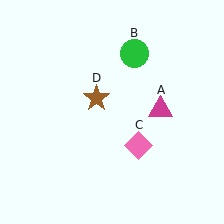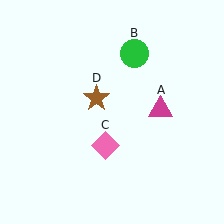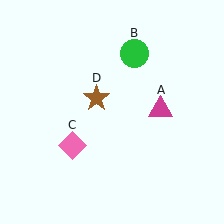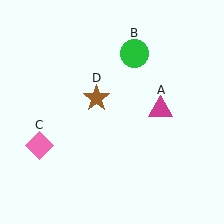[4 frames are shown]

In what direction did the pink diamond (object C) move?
The pink diamond (object C) moved left.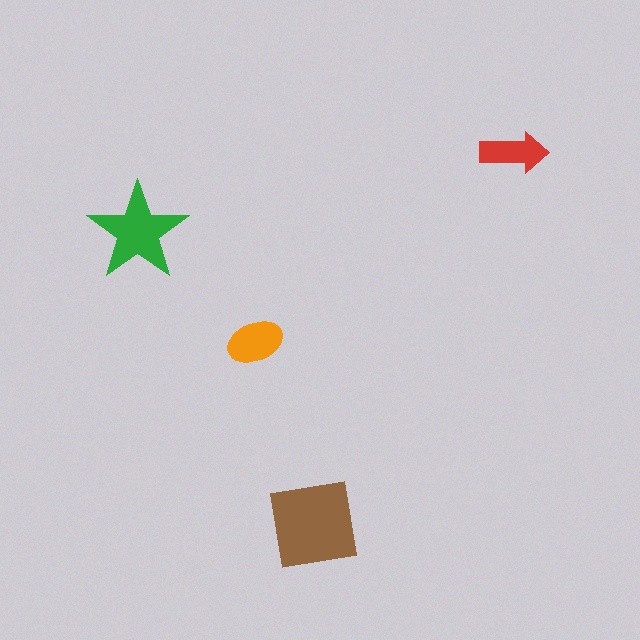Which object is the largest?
The brown square.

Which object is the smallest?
The red arrow.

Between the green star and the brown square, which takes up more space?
The brown square.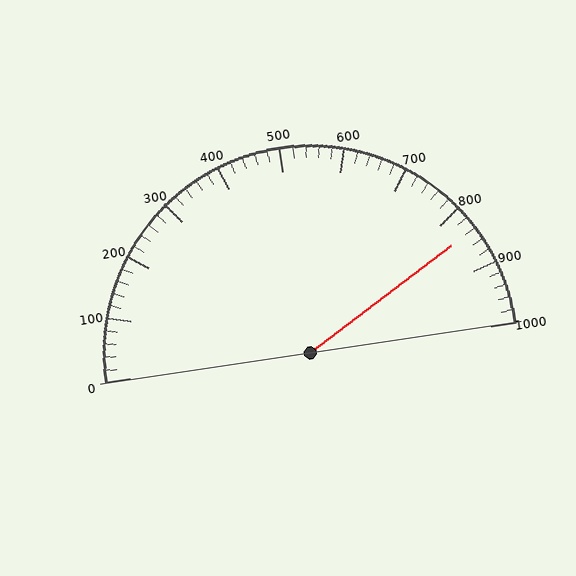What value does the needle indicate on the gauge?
The needle indicates approximately 840.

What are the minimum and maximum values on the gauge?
The gauge ranges from 0 to 1000.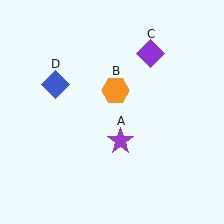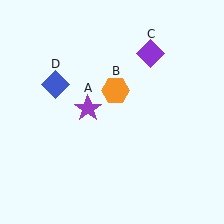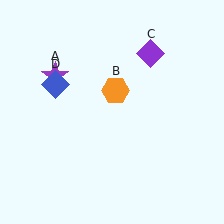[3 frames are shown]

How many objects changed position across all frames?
1 object changed position: purple star (object A).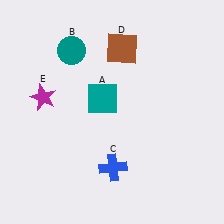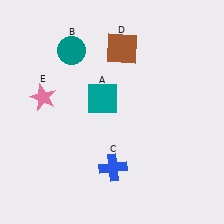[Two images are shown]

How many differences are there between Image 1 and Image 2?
There is 1 difference between the two images.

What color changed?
The star (E) changed from magenta in Image 1 to pink in Image 2.